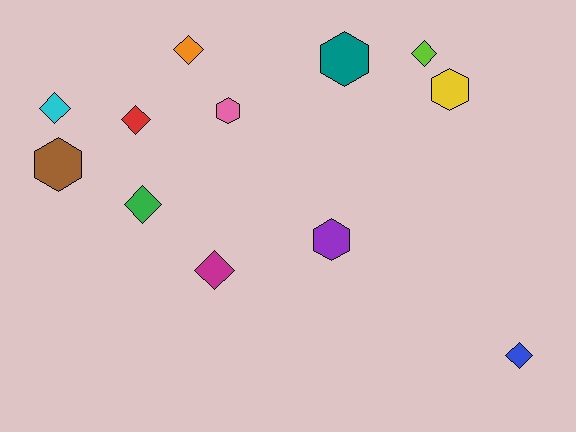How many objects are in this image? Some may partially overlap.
There are 12 objects.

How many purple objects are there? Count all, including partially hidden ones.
There is 1 purple object.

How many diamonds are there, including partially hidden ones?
There are 7 diamonds.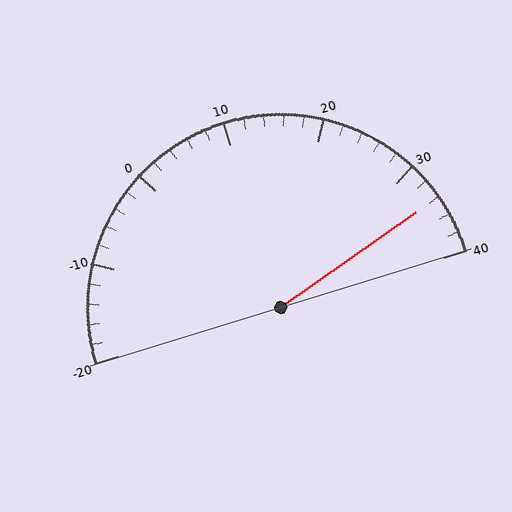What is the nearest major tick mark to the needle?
The nearest major tick mark is 30.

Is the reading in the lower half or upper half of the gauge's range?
The reading is in the upper half of the range (-20 to 40).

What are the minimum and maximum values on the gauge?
The gauge ranges from -20 to 40.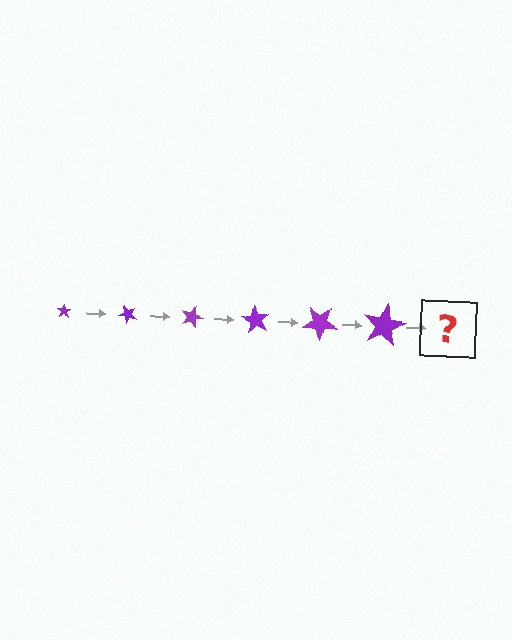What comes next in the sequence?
The next element should be a star, larger than the previous one and rotated 270 degrees from the start.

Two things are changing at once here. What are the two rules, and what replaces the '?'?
The two rules are that the star grows larger each step and it rotates 45 degrees each step. The '?' should be a star, larger than the previous one and rotated 270 degrees from the start.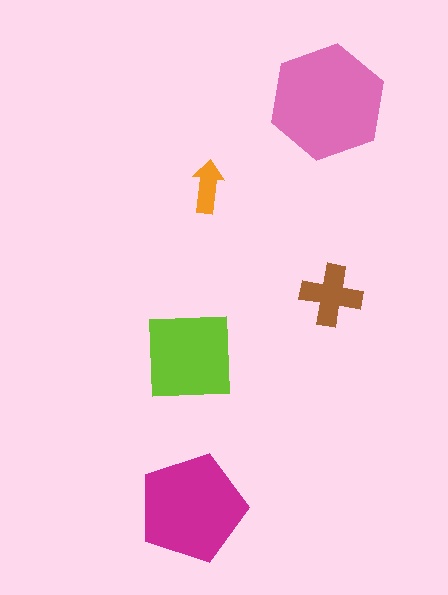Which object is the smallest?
The orange arrow.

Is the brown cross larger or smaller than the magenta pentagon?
Smaller.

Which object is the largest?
The pink hexagon.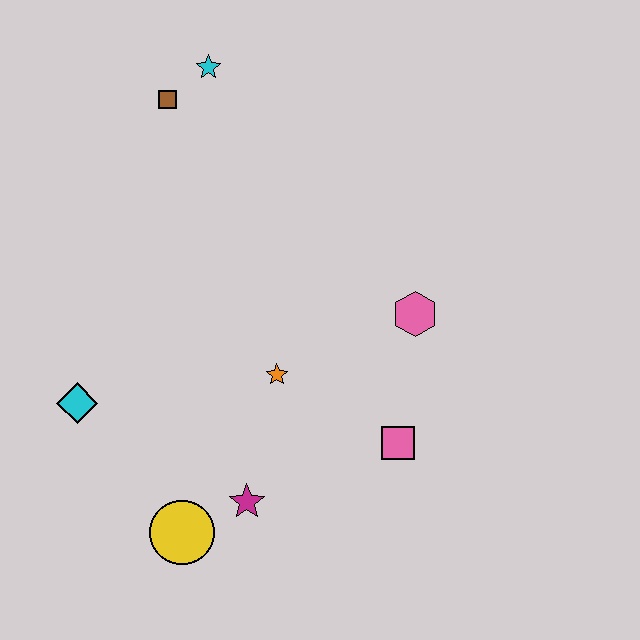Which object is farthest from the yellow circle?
The cyan star is farthest from the yellow circle.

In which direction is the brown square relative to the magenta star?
The brown square is above the magenta star.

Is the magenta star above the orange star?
No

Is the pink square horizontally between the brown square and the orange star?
No